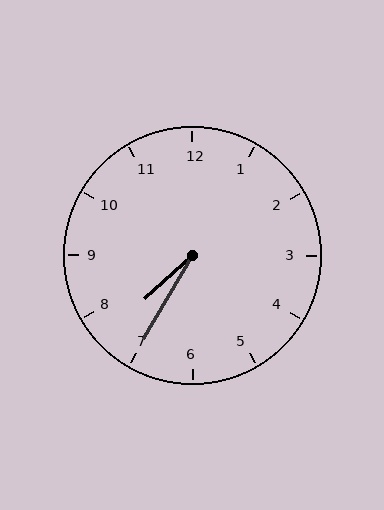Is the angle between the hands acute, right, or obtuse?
It is acute.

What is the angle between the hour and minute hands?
Approximately 18 degrees.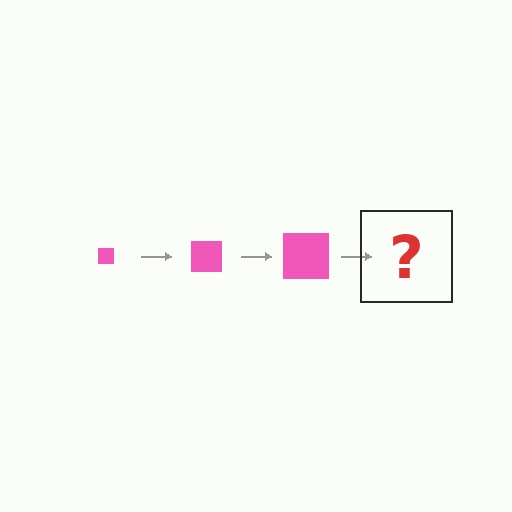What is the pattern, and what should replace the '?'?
The pattern is that the square gets progressively larger each step. The '?' should be a pink square, larger than the previous one.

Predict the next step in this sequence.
The next step is a pink square, larger than the previous one.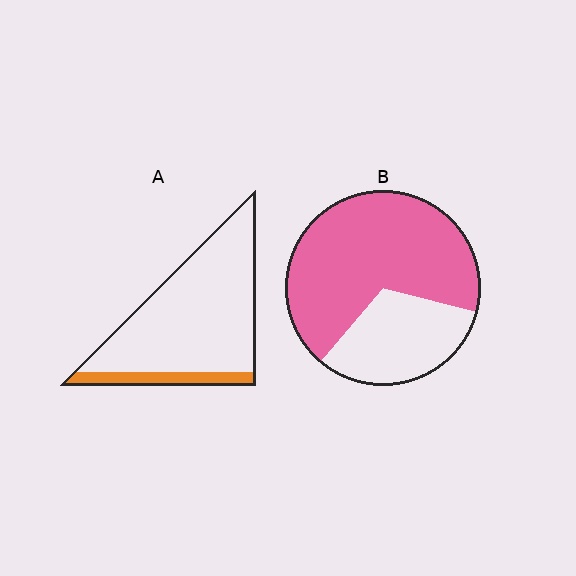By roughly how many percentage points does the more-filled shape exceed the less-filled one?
By roughly 55 percentage points (B over A).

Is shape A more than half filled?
No.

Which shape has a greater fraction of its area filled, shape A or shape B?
Shape B.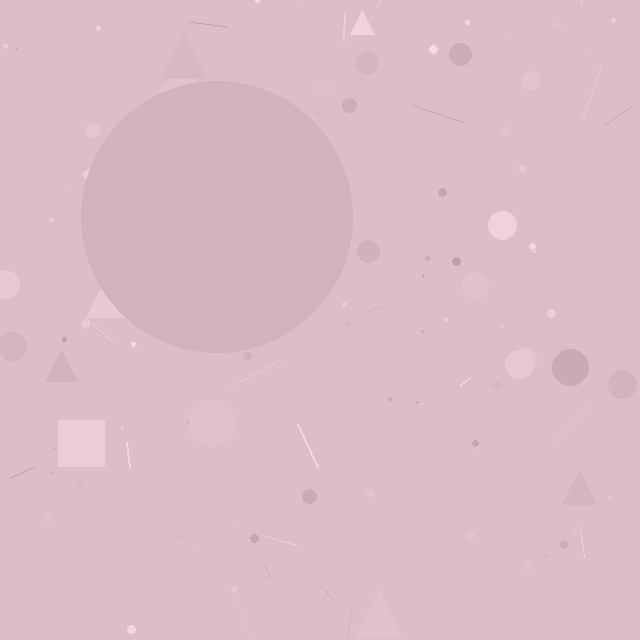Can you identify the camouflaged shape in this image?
The camouflaged shape is a circle.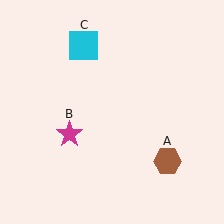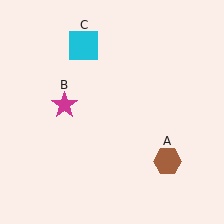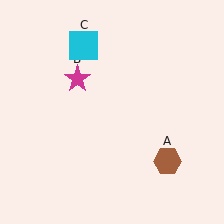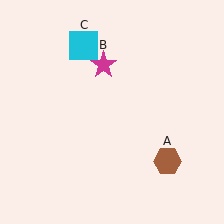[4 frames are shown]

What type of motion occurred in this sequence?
The magenta star (object B) rotated clockwise around the center of the scene.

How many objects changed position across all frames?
1 object changed position: magenta star (object B).